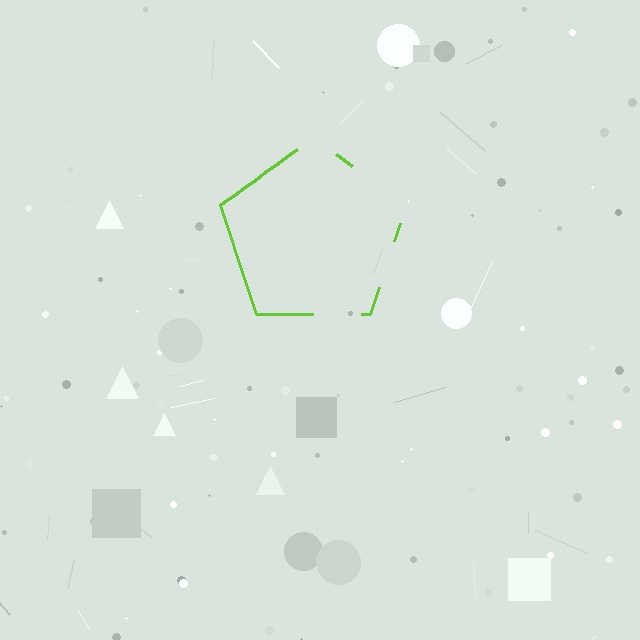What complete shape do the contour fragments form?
The contour fragments form a pentagon.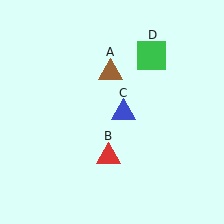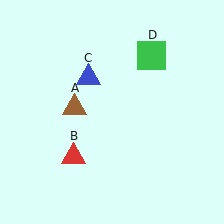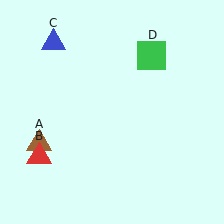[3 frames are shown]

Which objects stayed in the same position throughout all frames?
Green square (object D) remained stationary.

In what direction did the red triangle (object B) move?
The red triangle (object B) moved left.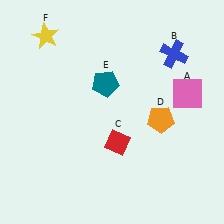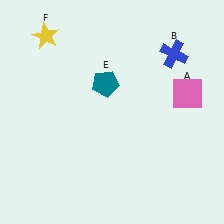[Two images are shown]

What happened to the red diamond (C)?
The red diamond (C) was removed in Image 2. It was in the bottom-right area of Image 1.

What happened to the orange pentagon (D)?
The orange pentagon (D) was removed in Image 2. It was in the bottom-right area of Image 1.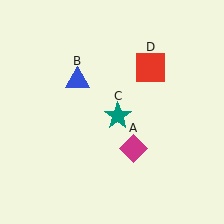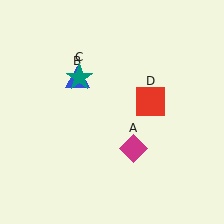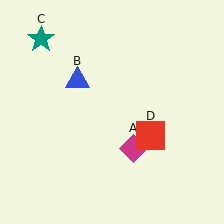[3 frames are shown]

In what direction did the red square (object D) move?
The red square (object D) moved down.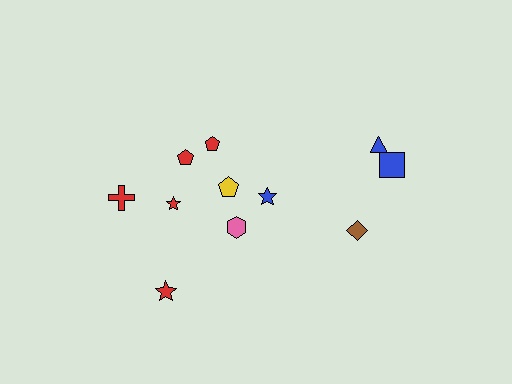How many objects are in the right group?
There are 4 objects.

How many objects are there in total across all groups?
There are 11 objects.